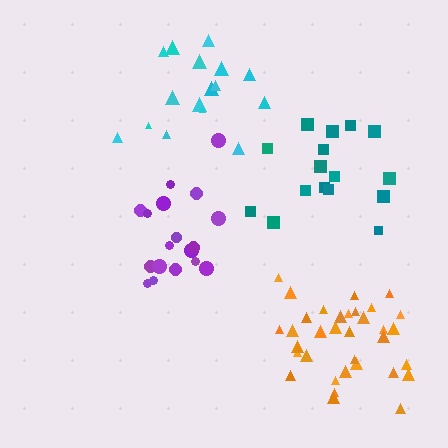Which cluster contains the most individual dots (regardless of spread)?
Orange (35).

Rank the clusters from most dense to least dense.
purple, orange, teal, cyan.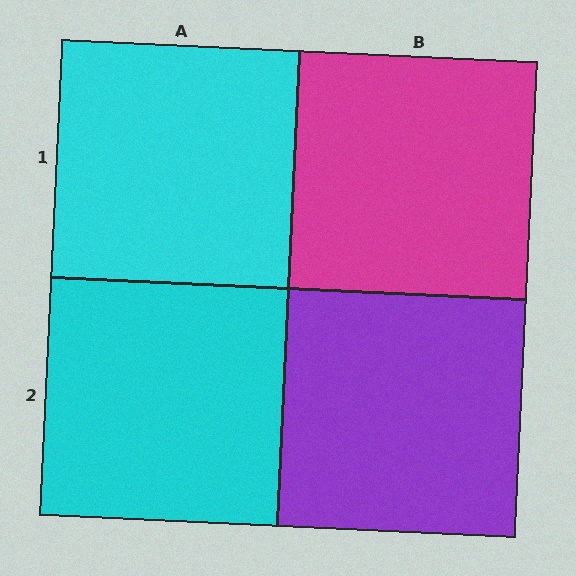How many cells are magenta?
1 cell is magenta.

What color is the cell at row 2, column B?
Purple.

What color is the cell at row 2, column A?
Cyan.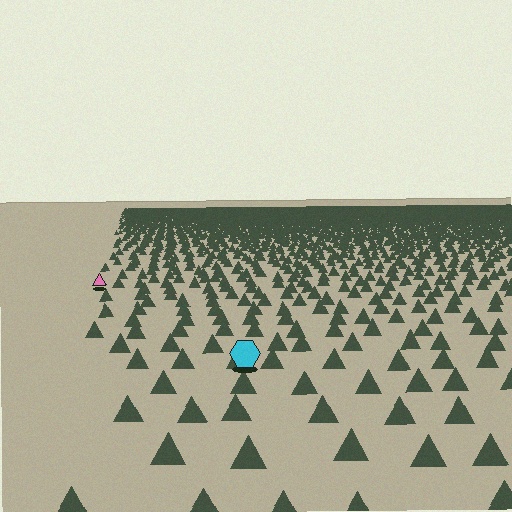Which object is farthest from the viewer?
The pink triangle is farthest from the viewer. It appears smaller and the ground texture around it is denser.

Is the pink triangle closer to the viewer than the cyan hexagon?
No. The cyan hexagon is closer — you can tell from the texture gradient: the ground texture is coarser near it.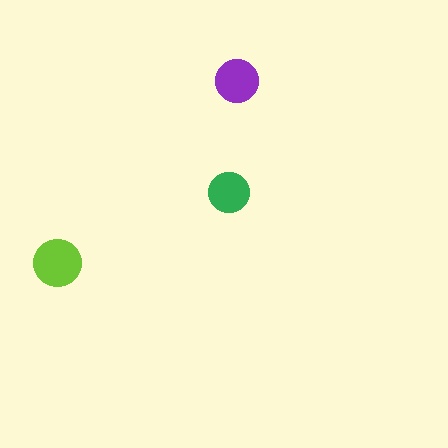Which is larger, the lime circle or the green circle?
The lime one.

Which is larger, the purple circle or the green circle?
The purple one.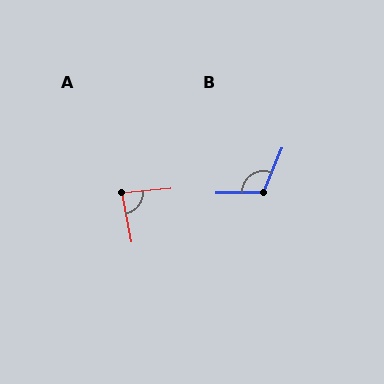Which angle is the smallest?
A, at approximately 84 degrees.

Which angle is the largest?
B, at approximately 114 degrees.